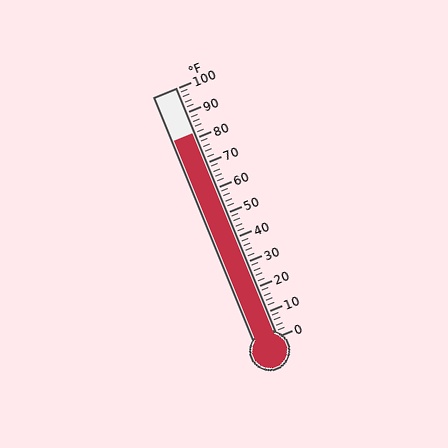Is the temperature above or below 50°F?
The temperature is above 50°F.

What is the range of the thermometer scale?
The thermometer scale ranges from 0°F to 100°F.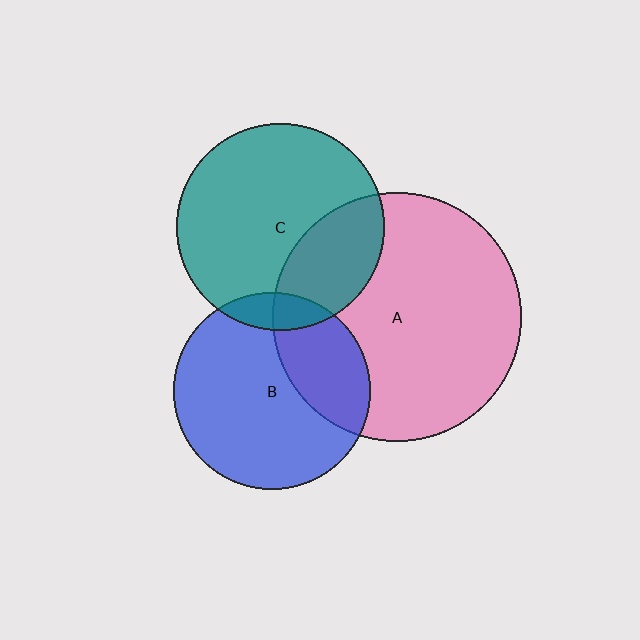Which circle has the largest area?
Circle A (pink).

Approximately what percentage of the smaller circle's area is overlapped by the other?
Approximately 10%.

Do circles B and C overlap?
Yes.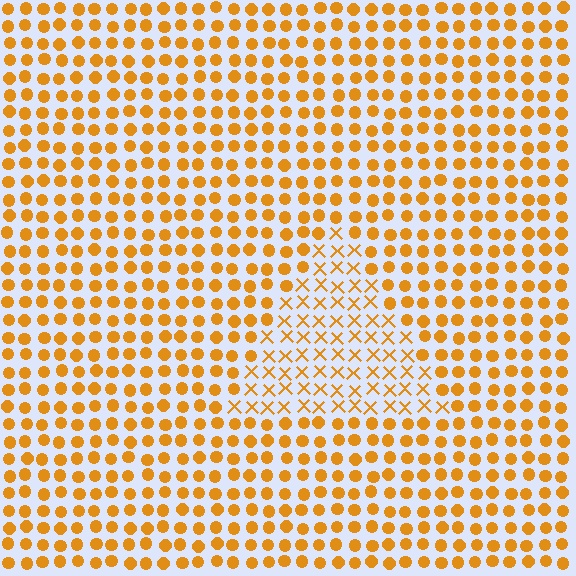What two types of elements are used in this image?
The image uses X marks inside the triangle region and circles outside it.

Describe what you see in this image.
The image is filled with small orange elements arranged in a uniform grid. A triangle-shaped region contains X marks, while the surrounding area contains circles. The boundary is defined purely by the change in element shape.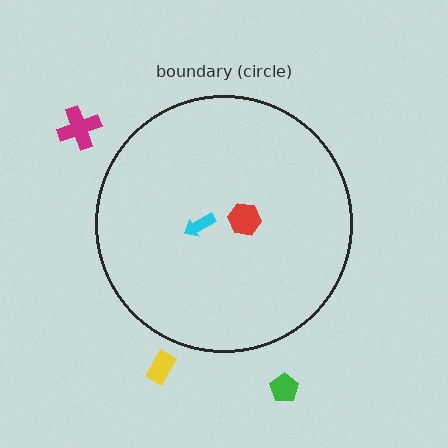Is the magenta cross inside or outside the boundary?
Outside.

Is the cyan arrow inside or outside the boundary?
Inside.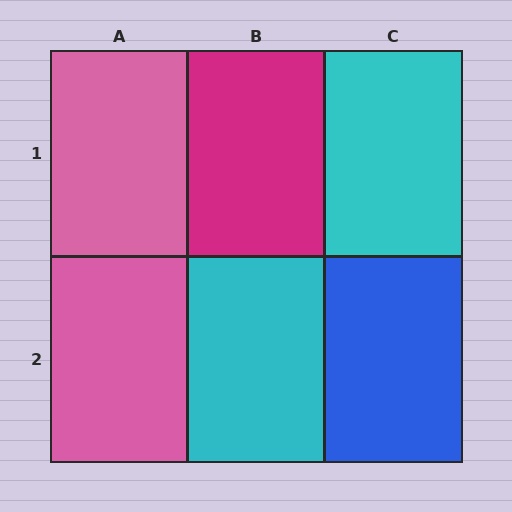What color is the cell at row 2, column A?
Pink.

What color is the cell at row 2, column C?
Blue.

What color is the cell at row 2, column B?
Cyan.